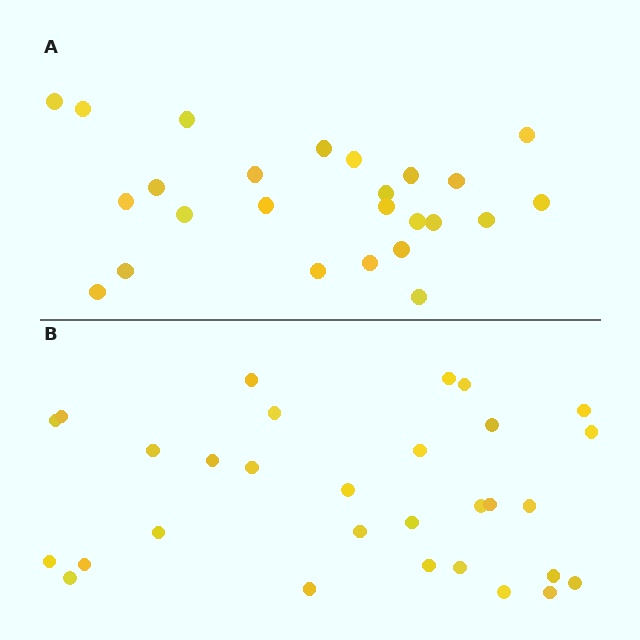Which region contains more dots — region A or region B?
Region B (the bottom region) has more dots.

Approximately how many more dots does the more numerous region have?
Region B has about 5 more dots than region A.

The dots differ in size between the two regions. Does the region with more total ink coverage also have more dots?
No. Region A has more total ink coverage because its dots are larger, but region B actually contains more individual dots. Total area can be misleading — the number of items is what matters here.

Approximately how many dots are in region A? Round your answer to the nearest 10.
About 20 dots. (The exact count is 25, which rounds to 20.)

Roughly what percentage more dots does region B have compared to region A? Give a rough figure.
About 20% more.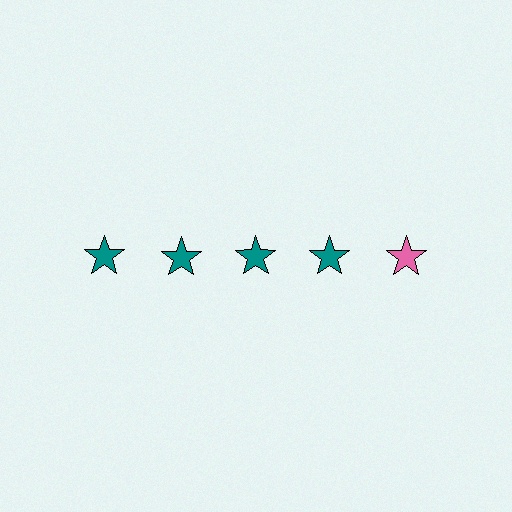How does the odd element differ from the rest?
It has a different color: pink instead of teal.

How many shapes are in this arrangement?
There are 5 shapes arranged in a grid pattern.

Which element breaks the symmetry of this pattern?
The pink star in the top row, rightmost column breaks the symmetry. All other shapes are teal stars.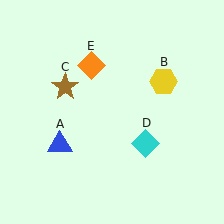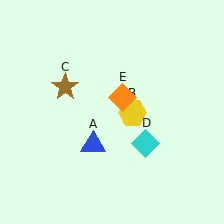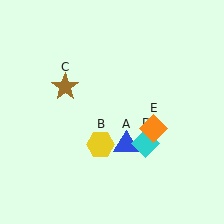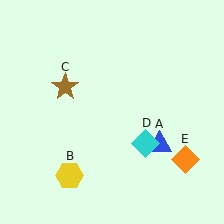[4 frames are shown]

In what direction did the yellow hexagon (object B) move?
The yellow hexagon (object B) moved down and to the left.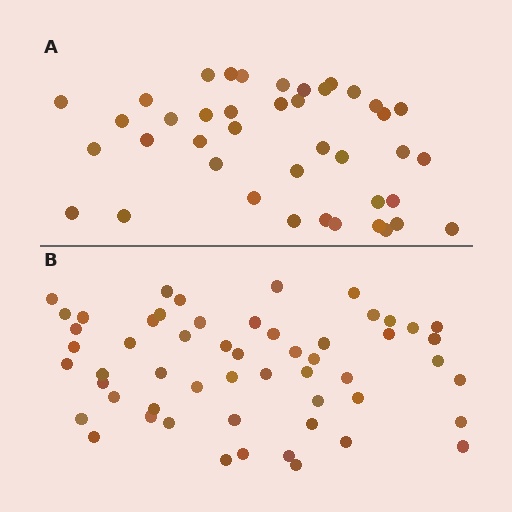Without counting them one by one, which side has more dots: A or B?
Region B (the bottom region) has more dots.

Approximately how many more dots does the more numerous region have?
Region B has approximately 15 more dots than region A.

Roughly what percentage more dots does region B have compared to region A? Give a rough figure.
About 35% more.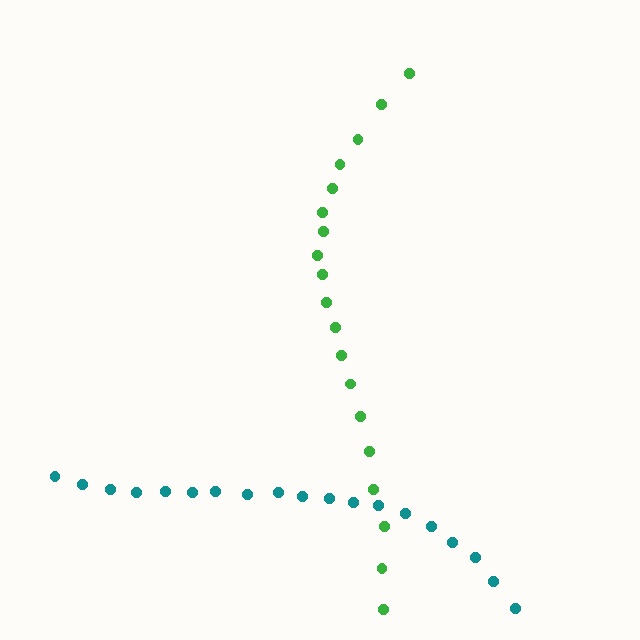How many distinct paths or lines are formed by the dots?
There are 2 distinct paths.